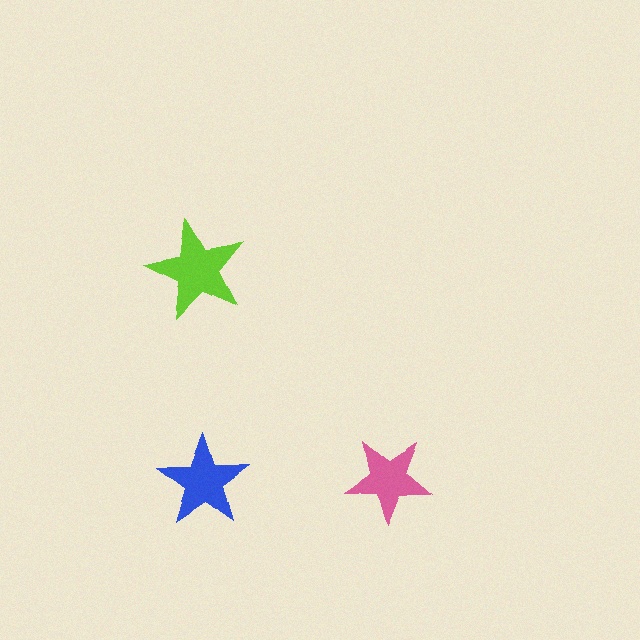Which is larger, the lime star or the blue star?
The lime one.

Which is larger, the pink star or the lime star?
The lime one.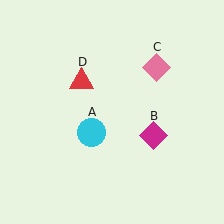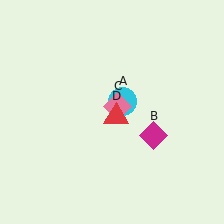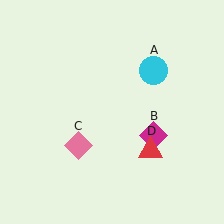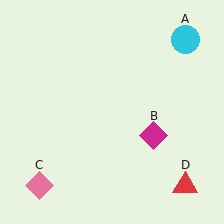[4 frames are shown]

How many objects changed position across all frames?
3 objects changed position: cyan circle (object A), pink diamond (object C), red triangle (object D).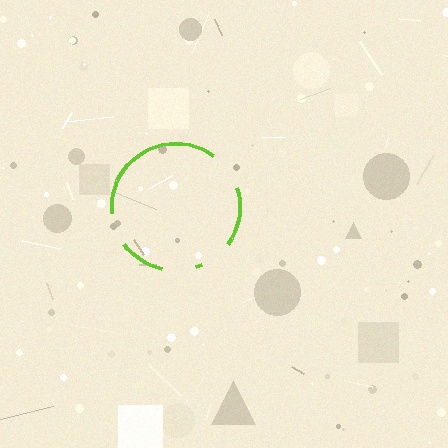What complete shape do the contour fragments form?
The contour fragments form a circle.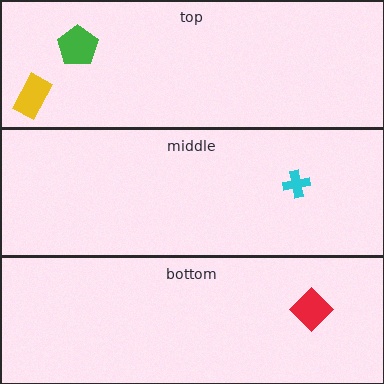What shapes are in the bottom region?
The red diamond.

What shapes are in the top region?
The yellow rectangle, the green pentagon.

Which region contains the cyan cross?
The middle region.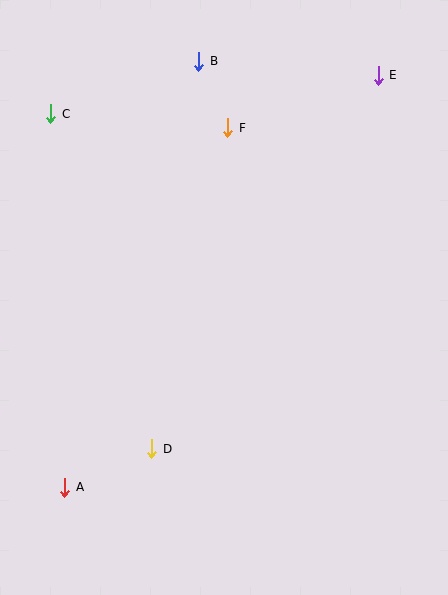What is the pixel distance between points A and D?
The distance between A and D is 95 pixels.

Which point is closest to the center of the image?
Point D at (152, 449) is closest to the center.